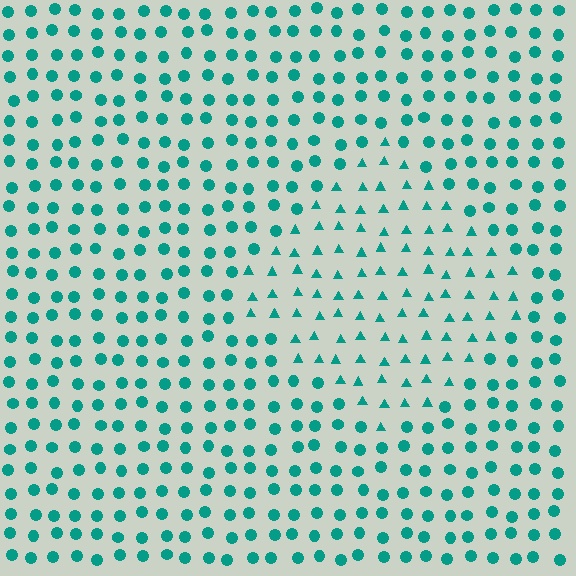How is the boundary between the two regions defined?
The boundary is defined by a change in element shape: triangles inside vs. circles outside. All elements share the same color and spacing.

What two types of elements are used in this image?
The image uses triangles inside the diamond region and circles outside it.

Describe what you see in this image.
The image is filled with small teal elements arranged in a uniform grid. A diamond-shaped region contains triangles, while the surrounding area contains circles. The boundary is defined purely by the change in element shape.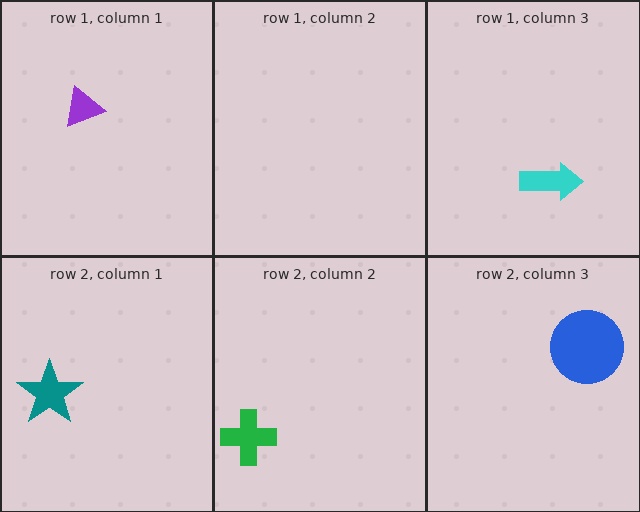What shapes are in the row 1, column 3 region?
The cyan arrow.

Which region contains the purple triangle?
The row 1, column 1 region.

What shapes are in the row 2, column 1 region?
The teal star.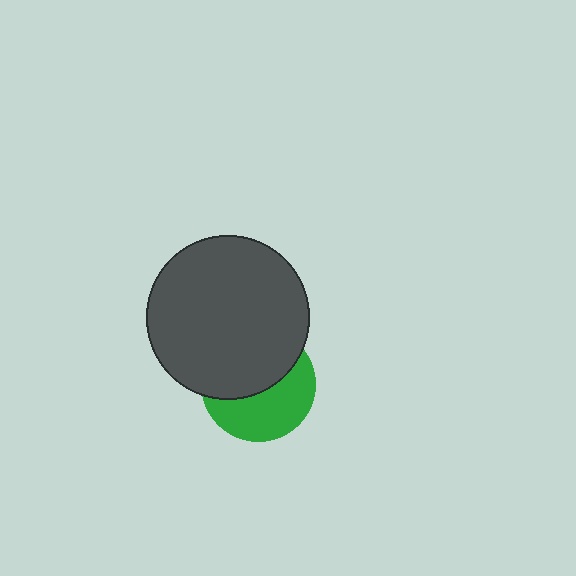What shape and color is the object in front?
The object in front is a dark gray circle.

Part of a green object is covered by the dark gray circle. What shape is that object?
It is a circle.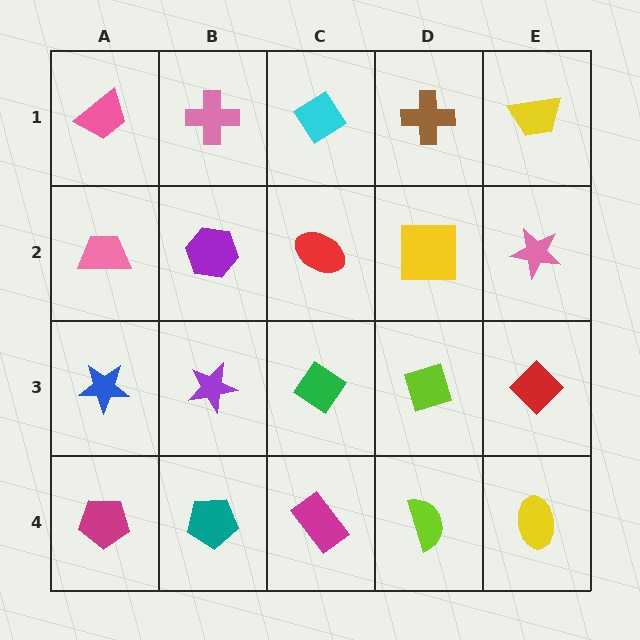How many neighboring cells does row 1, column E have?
2.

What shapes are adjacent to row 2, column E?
A yellow trapezoid (row 1, column E), a red diamond (row 3, column E), a yellow square (row 2, column D).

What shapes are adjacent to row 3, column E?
A pink star (row 2, column E), a yellow ellipse (row 4, column E), a lime diamond (row 3, column D).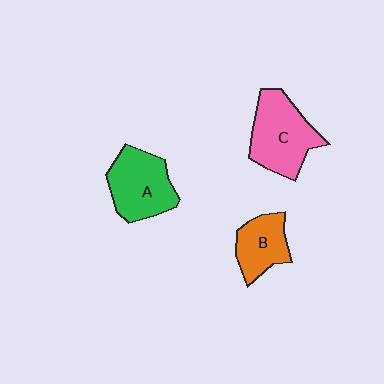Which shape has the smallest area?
Shape B (orange).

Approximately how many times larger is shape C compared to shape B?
Approximately 1.6 times.